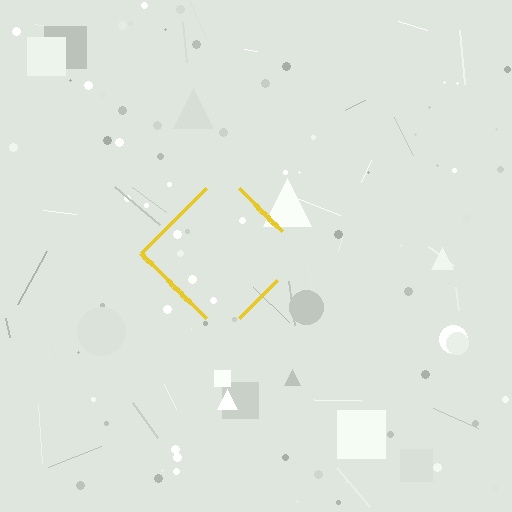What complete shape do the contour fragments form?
The contour fragments form a diamond.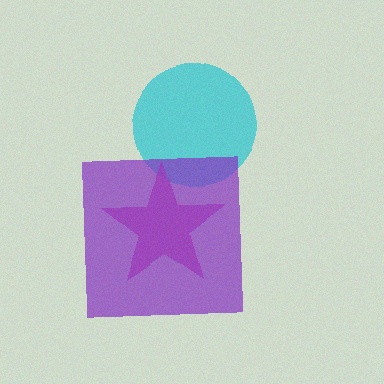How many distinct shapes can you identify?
There are 3 distinct shapes: a cyan circle, a magenta star, a purple square.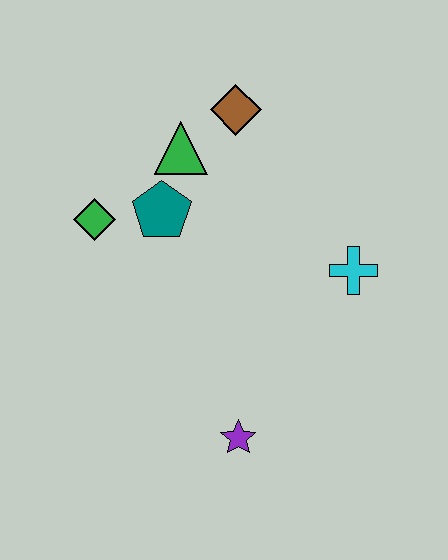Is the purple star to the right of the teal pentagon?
Yes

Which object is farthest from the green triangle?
The purple star is farthest from the green triangle.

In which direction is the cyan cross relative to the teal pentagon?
The cyan cross is to the right of the teal pentagon.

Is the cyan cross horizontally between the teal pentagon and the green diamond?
No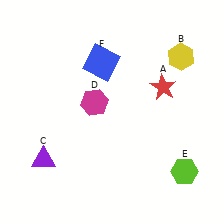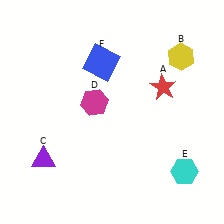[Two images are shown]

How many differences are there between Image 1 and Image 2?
There is 1 difference between the two images.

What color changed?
The hexagon (E) changed from lime in Image 1 to cyan in Image 2.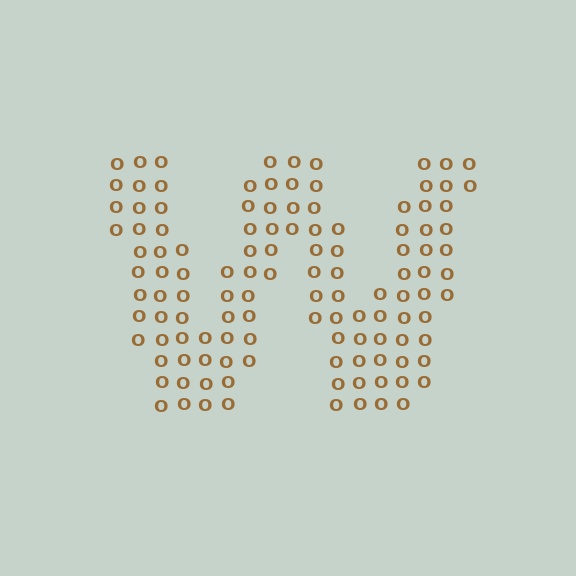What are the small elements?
The small elements are letter O's.